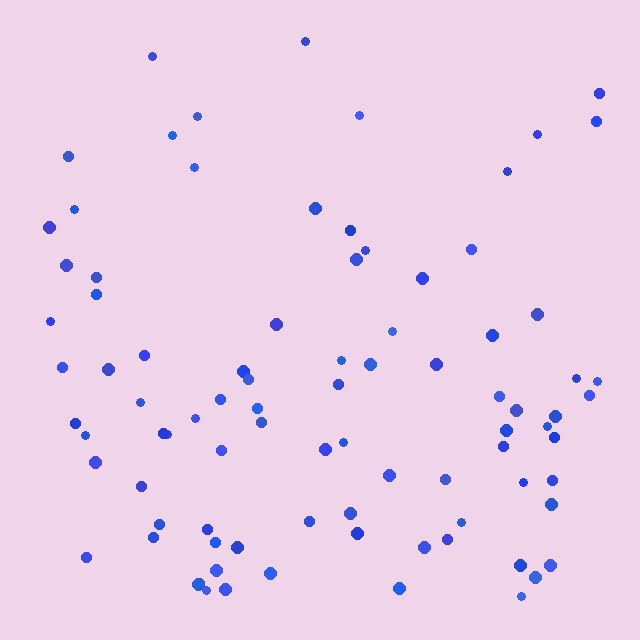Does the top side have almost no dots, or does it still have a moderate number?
Still a moderate number, just noticeably fewer than the bottom.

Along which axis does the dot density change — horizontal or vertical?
Vertical.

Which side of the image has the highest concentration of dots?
The bottom.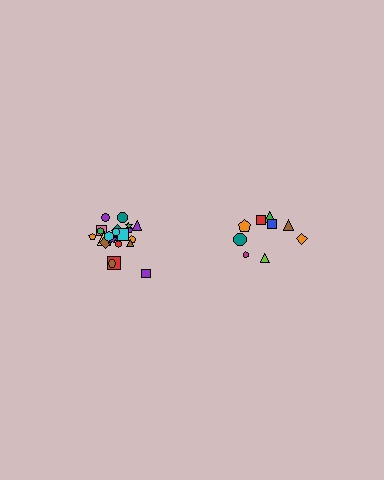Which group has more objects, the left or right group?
The left group.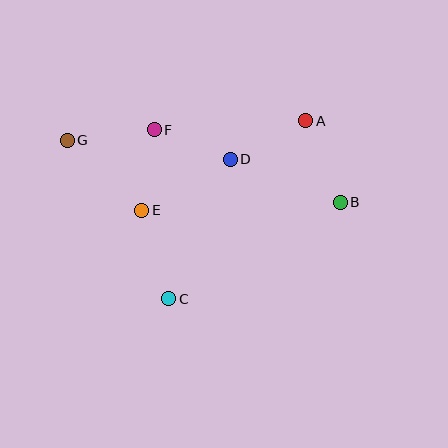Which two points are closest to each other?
Points D and F are closest to each other.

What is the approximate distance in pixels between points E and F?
The distance between E and F is approximately 82 pixels.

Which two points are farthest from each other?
Points B and G are farthest from each other.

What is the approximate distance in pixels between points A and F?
The distance between A and F is approximately 152 pixels.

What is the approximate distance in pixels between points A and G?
The distance between A and G is approximately 239 pixels.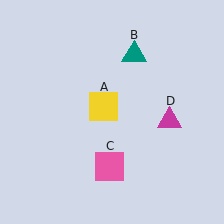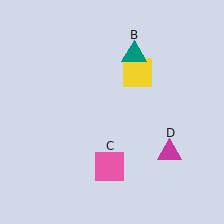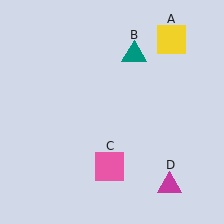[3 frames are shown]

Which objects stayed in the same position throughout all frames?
Teal triangle (object B) and pink square (object C) remained stationary.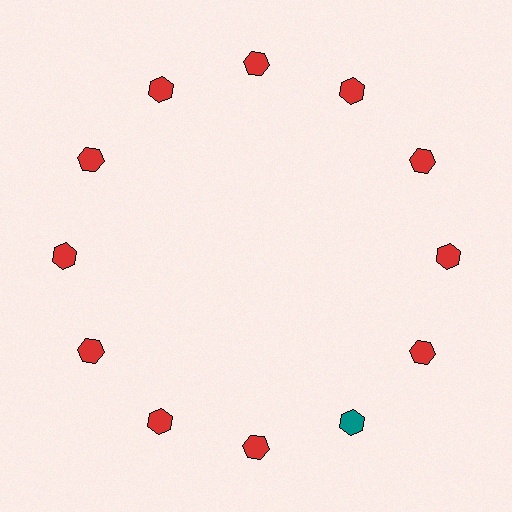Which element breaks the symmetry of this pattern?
The teal hexagon at roughly the 5 o'clock position breaks the symmetry. All other shapes are red hexagons.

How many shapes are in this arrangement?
There are 12 shapes arranged in a ring pattern.